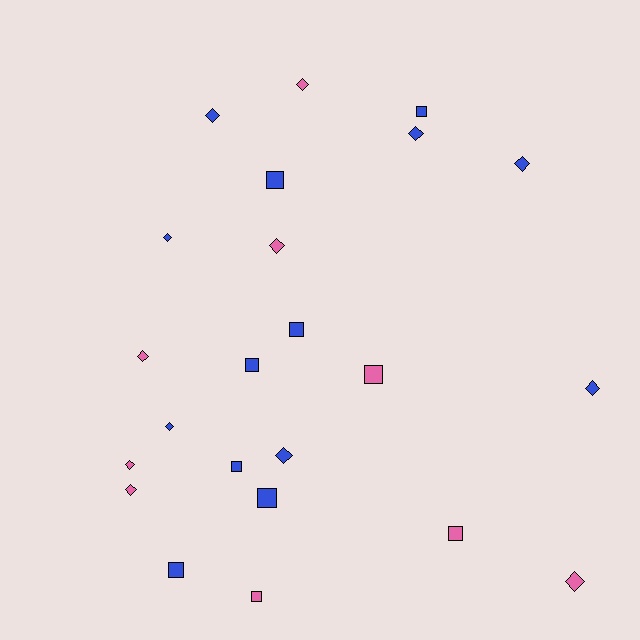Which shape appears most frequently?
Diamond, with 13 objects.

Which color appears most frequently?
Blue, with 14 objects.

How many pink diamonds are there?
There are 6 pink diamonds.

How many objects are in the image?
There are 23 objects.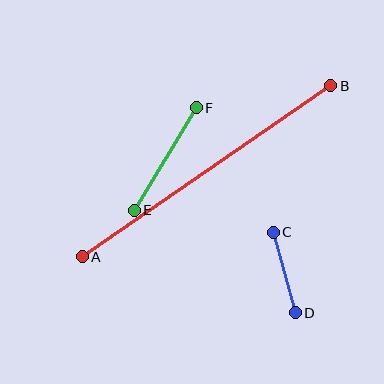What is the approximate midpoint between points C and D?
The midpoint is at approximately (284, 272) pixels.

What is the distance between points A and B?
The distance is approximately 302 pixels.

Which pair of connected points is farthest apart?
Points A and B are farthest apart.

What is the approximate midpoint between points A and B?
The midpoint is at approximately (207, 171) pixels.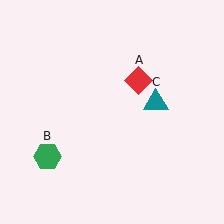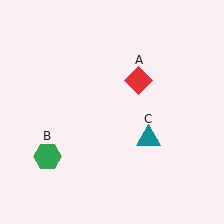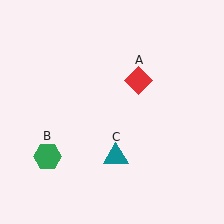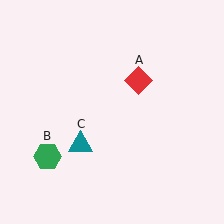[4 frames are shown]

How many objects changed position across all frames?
1 object changed position: teal triangle (object C).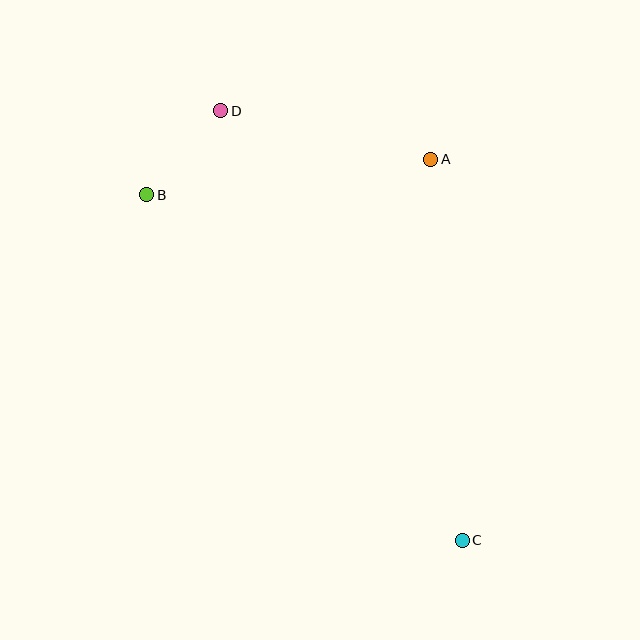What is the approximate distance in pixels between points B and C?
The distance between B and C is approximately 468 pixels.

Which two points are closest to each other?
Points B and D are closest to each other.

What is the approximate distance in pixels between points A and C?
The distance between A and C is approximately 382 pixels.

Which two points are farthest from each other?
Points C and D are farthest from each other.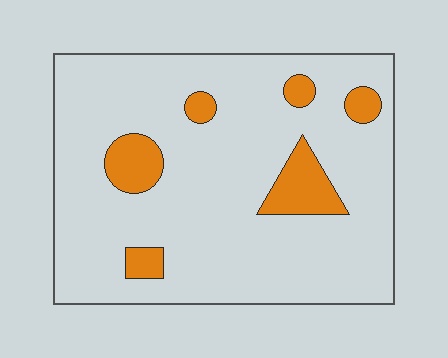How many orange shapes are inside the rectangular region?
6.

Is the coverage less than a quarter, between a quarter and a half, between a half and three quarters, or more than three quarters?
Less than a quarter.